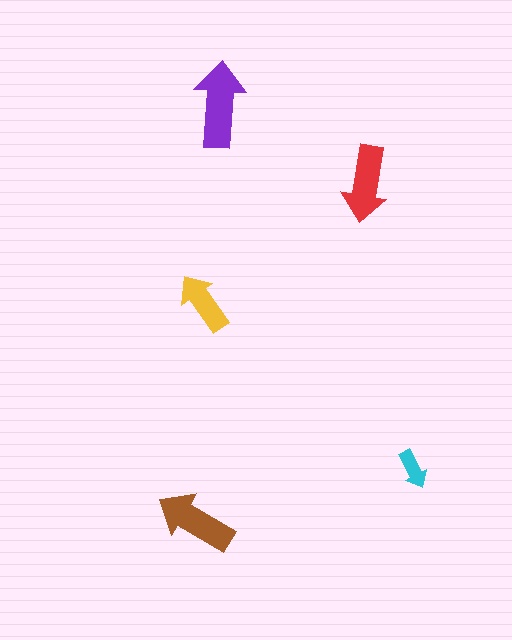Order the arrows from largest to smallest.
the purple one, the brown one, the red one, the yellow one, the cyan one.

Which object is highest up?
The purple arrow is topmost.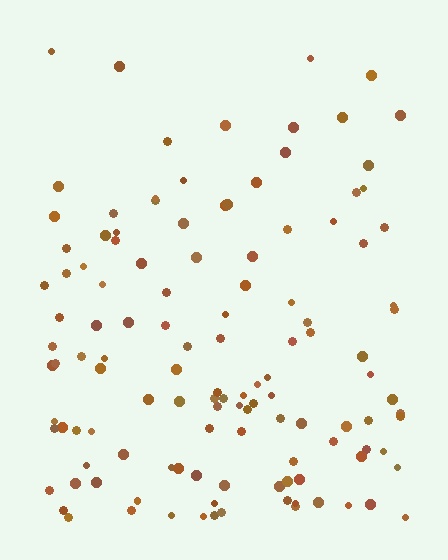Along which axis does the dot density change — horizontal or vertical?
Vertical.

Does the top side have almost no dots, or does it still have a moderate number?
Still a moderate number, just noticeably fewer than the bottom.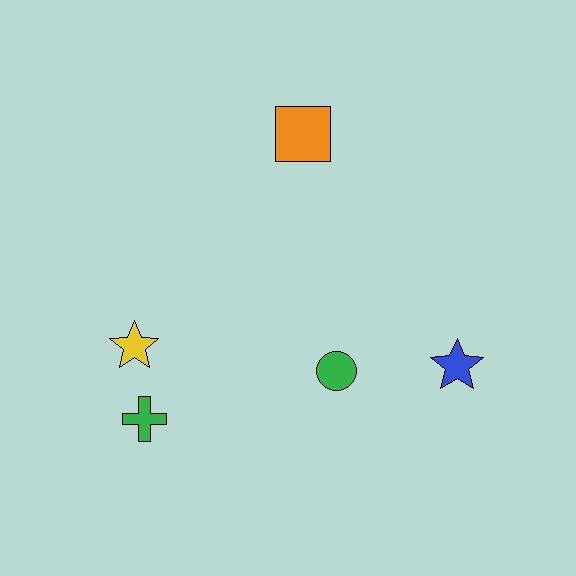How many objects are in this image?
There are 5 objects.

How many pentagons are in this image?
There are no pentagons.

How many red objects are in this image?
There are no red objects.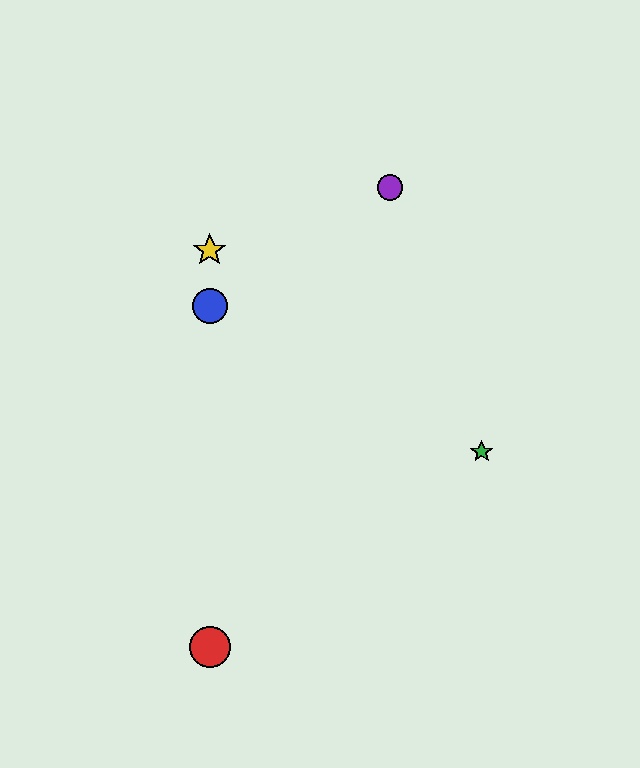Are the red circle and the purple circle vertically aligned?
No, the red circle is at x≈210 and the purple circle is at x≈390.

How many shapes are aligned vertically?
3 shapes (the red circle, the blue circle, the yellow star) are aligned vertically.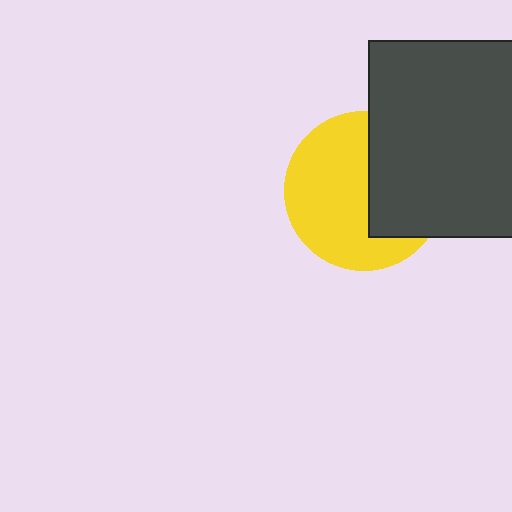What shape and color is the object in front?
The object in front is a dark gray square.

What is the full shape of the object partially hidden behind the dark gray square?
The partially hidden object is a yellow circle.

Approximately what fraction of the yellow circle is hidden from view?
Roughly 40% of the yellow circle is hidden behind the dark gray square.